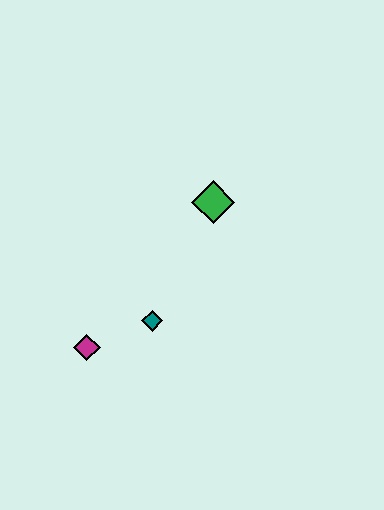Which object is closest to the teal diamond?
The magenta diamond is closest to the teal diamond.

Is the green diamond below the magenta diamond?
No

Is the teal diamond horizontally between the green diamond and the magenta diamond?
Yes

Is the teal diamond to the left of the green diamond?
Yes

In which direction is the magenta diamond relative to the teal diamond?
The magenta diamond is to the left of the teal diamond.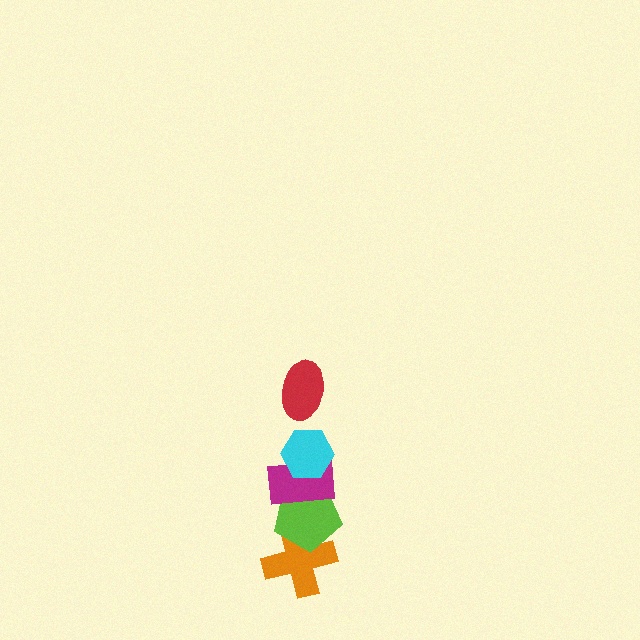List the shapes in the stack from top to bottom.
From top to bottom: the red ellipse, the cyan hexagon, the magenta rectangle, the lime pentagon, the orange cross.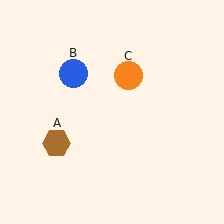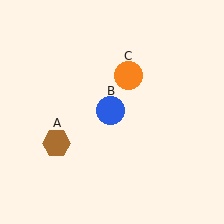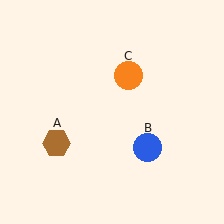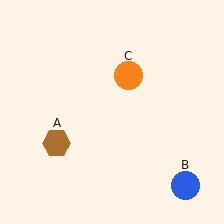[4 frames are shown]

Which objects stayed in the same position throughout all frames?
Brown hexagon (object A) and orange circle (object C) remained stationary.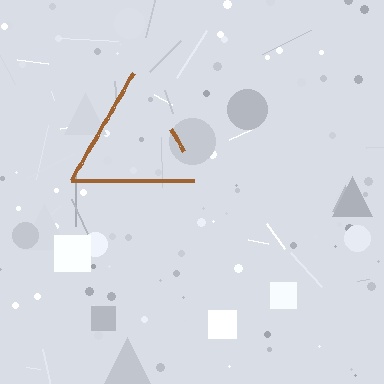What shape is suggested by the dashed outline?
The dashed outline suggests a triangle.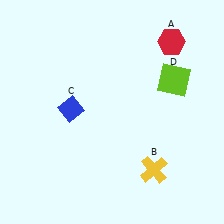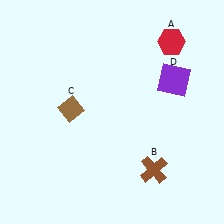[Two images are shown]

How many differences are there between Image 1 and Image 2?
There are 3 differences between the two images.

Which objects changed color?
B changed from yellow to brown. C changed from blue to brown. D changed from lime to purple.